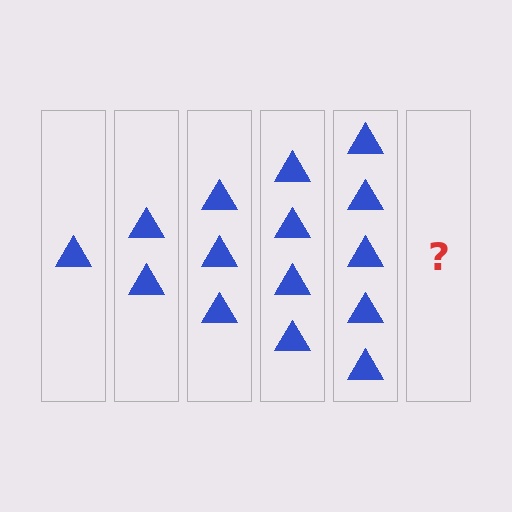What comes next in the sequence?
The next element should be 6 triangles.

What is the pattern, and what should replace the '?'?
The pattern is that each step adds one more triangle. The '?' should be 6 triangles.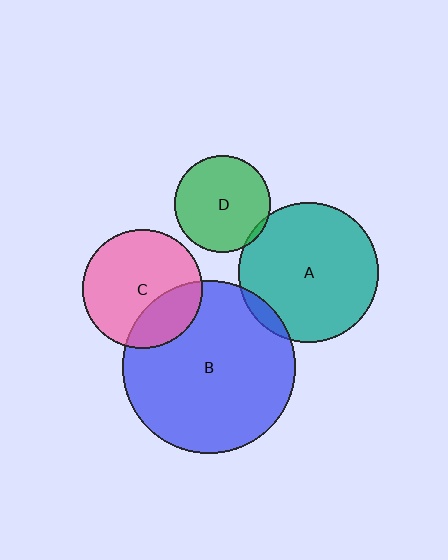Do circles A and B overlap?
Yes.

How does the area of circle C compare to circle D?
Approximately 1.5 times.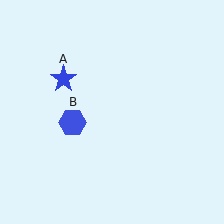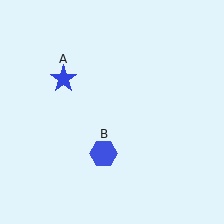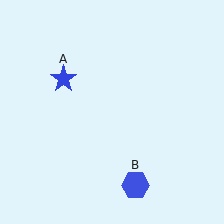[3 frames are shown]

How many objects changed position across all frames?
1 object changed position: blue hexagon (object B).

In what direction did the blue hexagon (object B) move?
The blue hexagon (object B) moved down and to the right.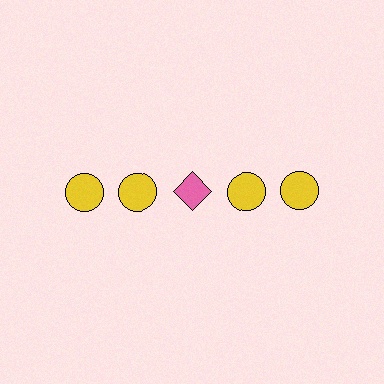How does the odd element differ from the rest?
It differs in both color (pink instead of yellow) and shape (diamond instead of circle).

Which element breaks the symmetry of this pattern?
The pink diamond in the top row, center column breaks the symmetry. All other shapes are yellow circles.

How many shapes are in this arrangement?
There are 5 shapes arranged in a grid pattern.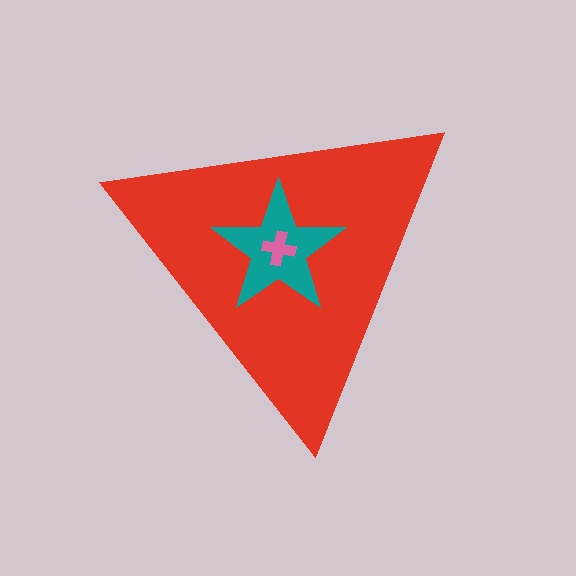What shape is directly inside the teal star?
The pink cross.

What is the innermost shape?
The pink cross.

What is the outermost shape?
The red triangle.